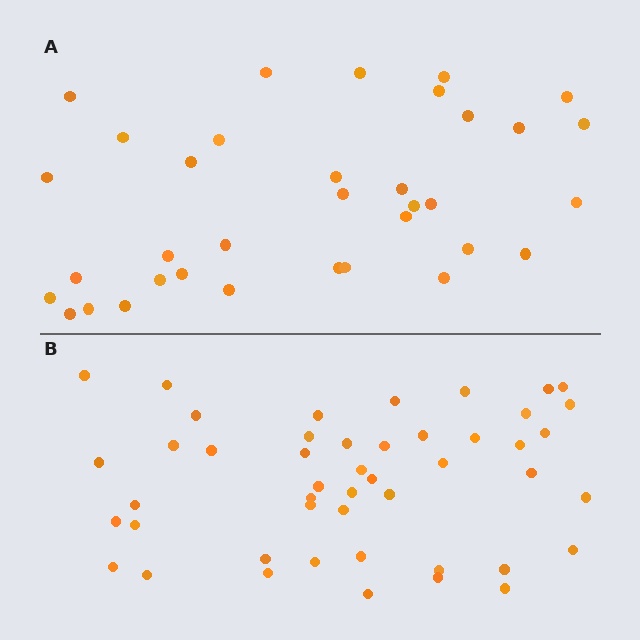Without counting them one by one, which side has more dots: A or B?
Region B (the bottom region) has more dots.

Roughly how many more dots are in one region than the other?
Region B has roughly 12 or so more dots than region A.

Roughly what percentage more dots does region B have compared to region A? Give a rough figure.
About 35% more.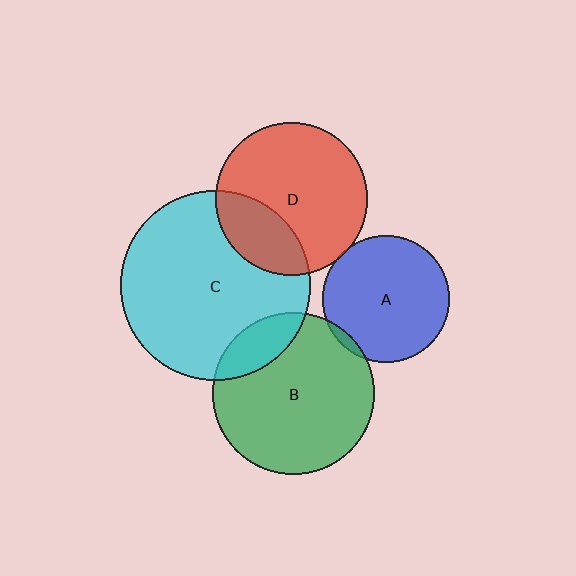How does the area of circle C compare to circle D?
Approximately 1.6 times.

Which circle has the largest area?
Circle C (cyan).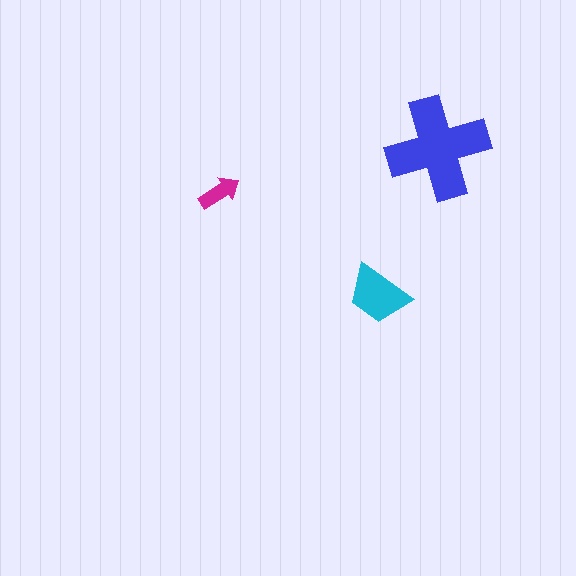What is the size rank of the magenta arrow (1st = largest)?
3rd.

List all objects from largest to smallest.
The blue cross, the cyan trapezoid, the magenta arrow.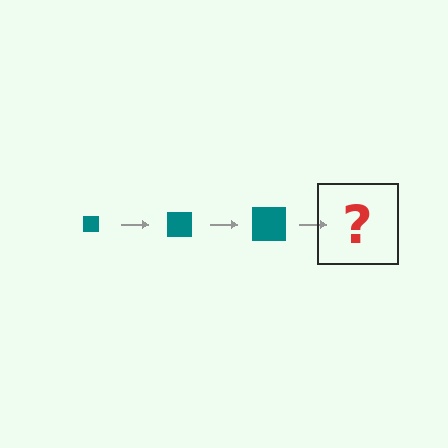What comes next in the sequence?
The next element should be a teal square, larger than the previous one.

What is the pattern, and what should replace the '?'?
The pattern is that the square gets progressively larger each step. The '?' should be a teal square, larger than the previous one.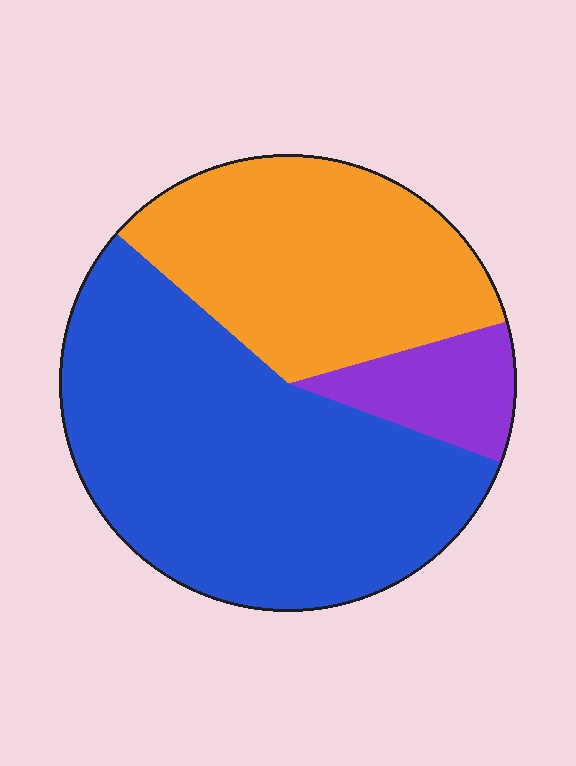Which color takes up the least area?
Purple, at roughly 10%.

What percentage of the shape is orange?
Orange takes up about one third (1/3) of the shape.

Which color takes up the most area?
Blue, at roughly 55%.